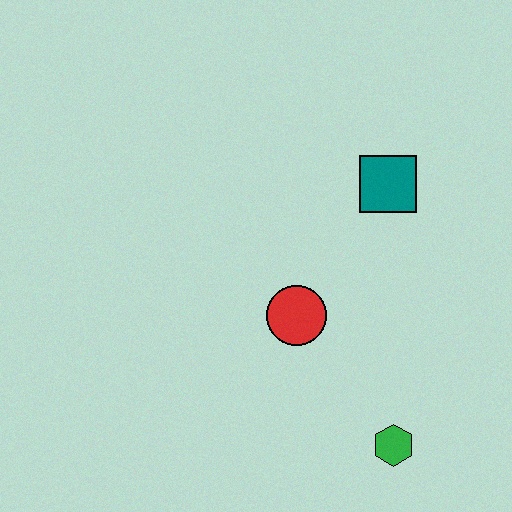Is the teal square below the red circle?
No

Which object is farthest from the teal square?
The green hexagon is farthest from the teal square.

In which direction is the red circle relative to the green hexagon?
The red circle is above the green hexagon.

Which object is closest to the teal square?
The red circle is closest to the teal square.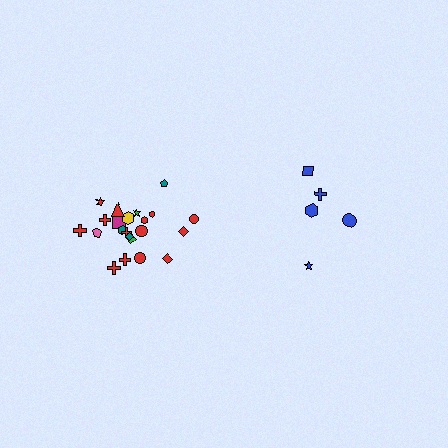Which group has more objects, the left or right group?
The left group.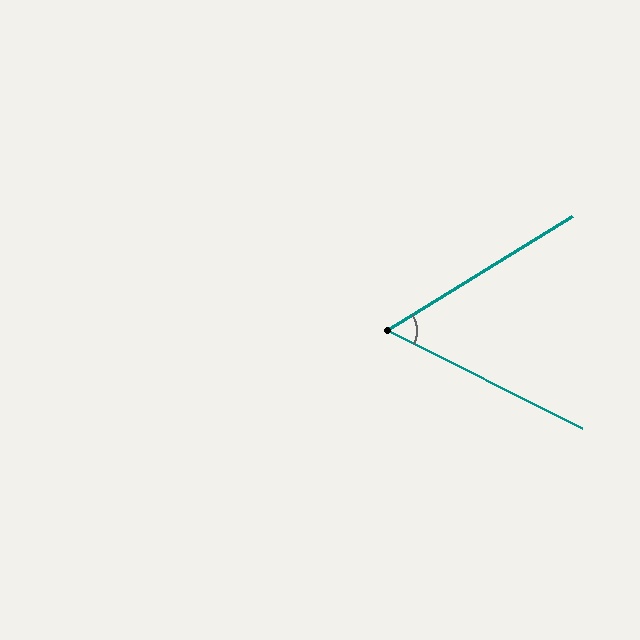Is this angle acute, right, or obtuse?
It is acute.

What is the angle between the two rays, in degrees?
Approximately 58 degrees.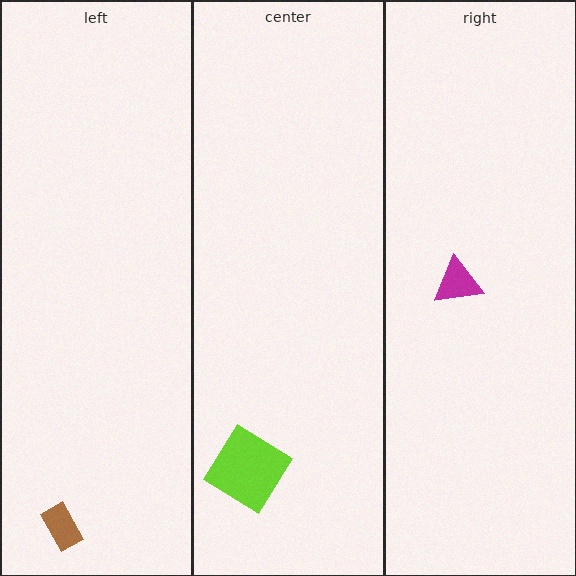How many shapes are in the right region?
1.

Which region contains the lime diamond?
The center region.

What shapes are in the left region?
The brown rectangle.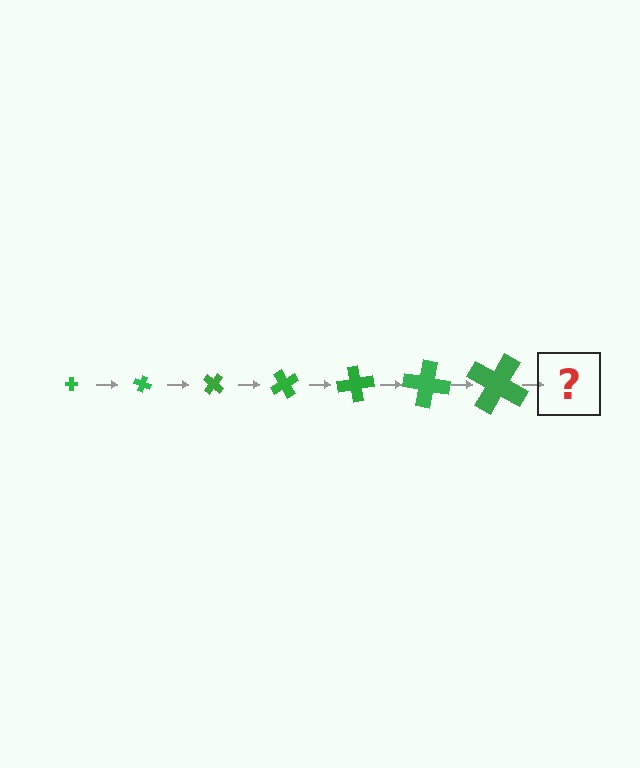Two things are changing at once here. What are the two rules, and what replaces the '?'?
The two rules are that the cross grows larger each step and it rotates 20 degrees each step. The '?' should be a cross, larger than the previous one and rotated 140 degrees from the start.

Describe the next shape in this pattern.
It should be a cross, larger than the previous one and rotated 140 degrees from the start.